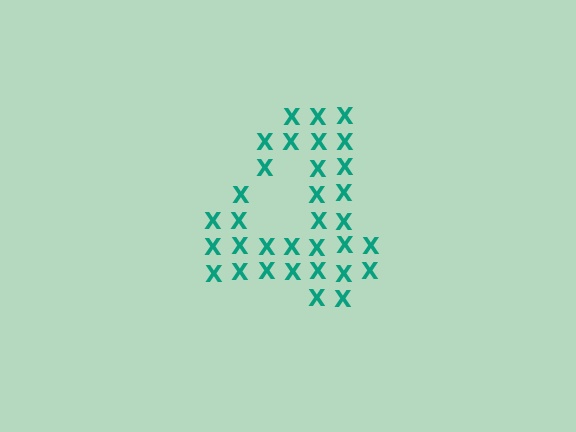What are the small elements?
The small elements are letter X's.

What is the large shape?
The large shape is the digit 4.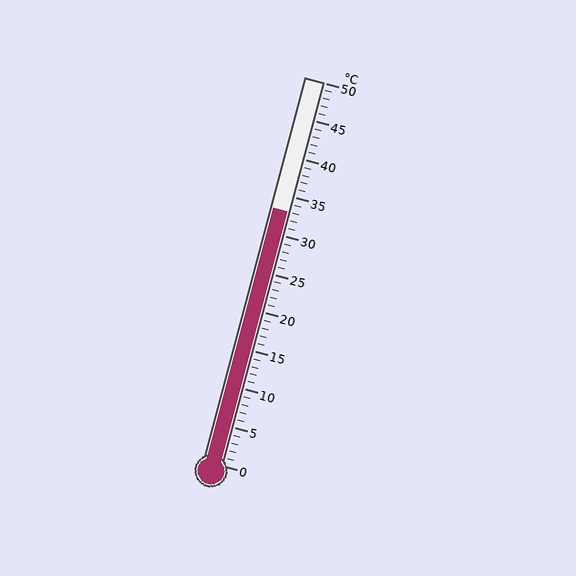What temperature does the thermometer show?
The thermometer shows approximately 33°C.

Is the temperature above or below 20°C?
The temperature is above 20°C.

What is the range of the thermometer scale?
The thermometer scale ranges from 0°C to 50°C.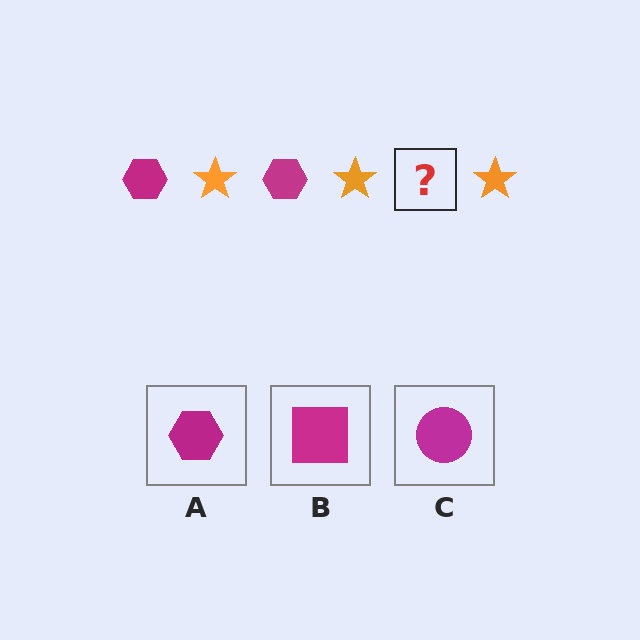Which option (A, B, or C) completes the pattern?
A.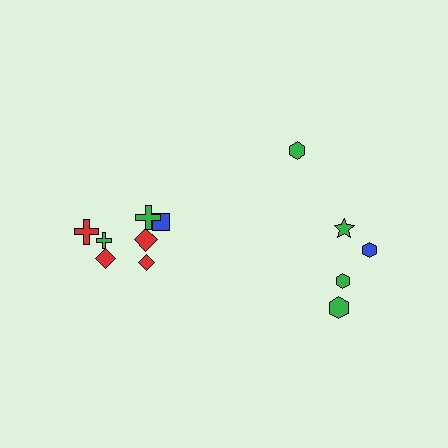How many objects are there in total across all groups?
There are 13 objects.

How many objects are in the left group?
There are 8 objects.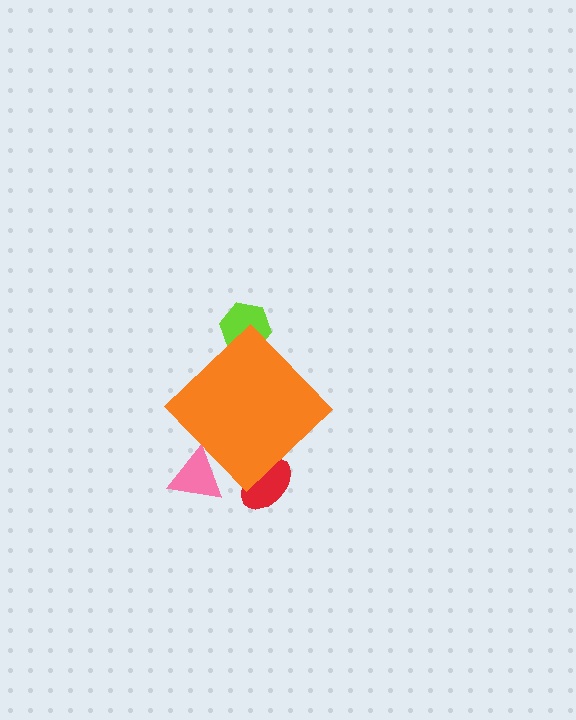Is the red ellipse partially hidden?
Yes, the red ellipse is partially hidden behind the orange diamond.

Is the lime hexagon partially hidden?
Yes, the lime hexagon is partially hidden behind the orange diamond.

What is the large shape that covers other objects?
An orange diamond.